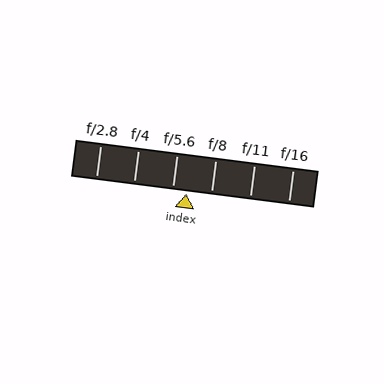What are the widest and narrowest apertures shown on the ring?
The widest aperture shown is f/2.8 and the narrowest is f/16.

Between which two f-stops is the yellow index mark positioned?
The index mark is between f/5.6 and f/8.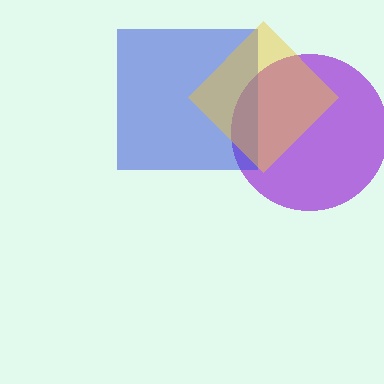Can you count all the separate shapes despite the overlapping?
Yes, there are 3 separate shapes.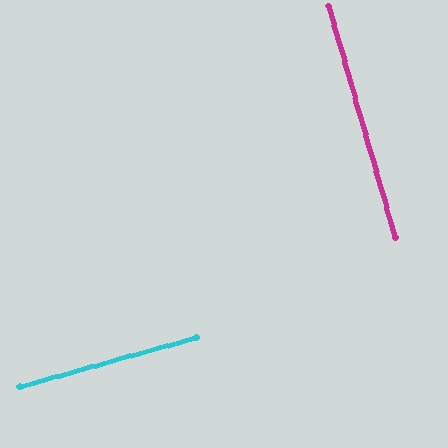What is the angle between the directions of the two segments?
Approximately 90 degrees.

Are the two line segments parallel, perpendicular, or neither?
Perpendicular — they meet at approximately 90°.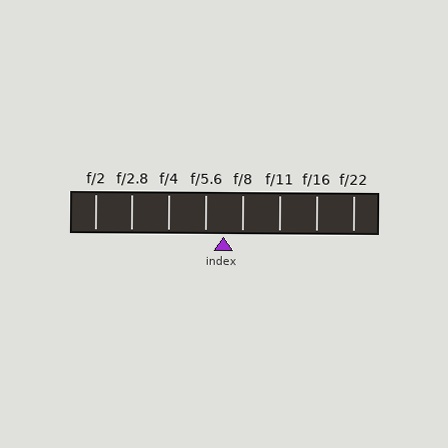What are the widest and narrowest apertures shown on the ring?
The widest aperture shown is f/2 and the narrowest is f/22.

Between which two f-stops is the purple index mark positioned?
The index mark is between f/5.6 and f/8.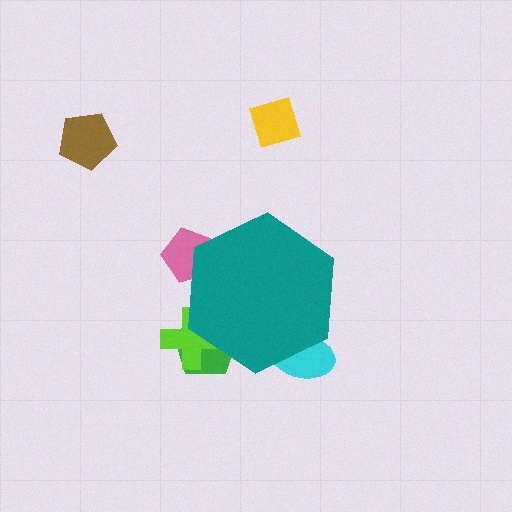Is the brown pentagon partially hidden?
No, the brown pentagon is fully visible.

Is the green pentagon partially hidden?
Yes, the green pentagon is partially hidden behind the teal hexagon.